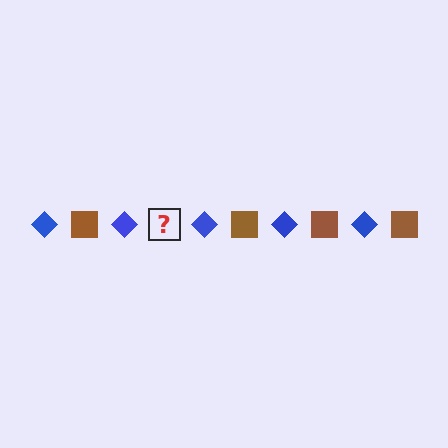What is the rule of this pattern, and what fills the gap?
The rule is that the pattern alternates between blue diamond and brown square. The gap should be filled with a brown square.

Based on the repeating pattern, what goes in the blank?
The blank should be a brown square.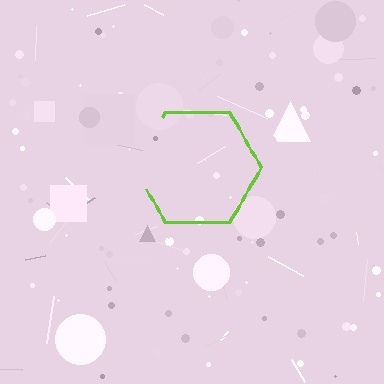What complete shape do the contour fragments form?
The contour fragments form a hexagon.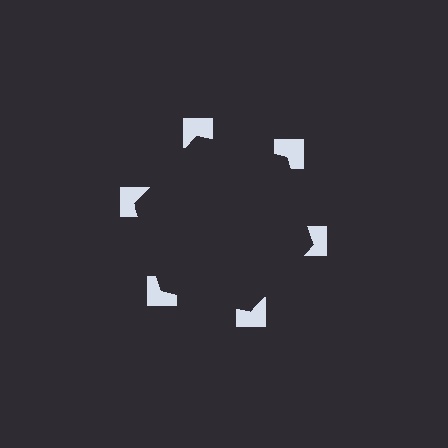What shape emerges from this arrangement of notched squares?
An illusory hexagon — its edges are inferred from the aligned wedge cuts in the notched squares, not physically drawn.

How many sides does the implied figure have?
6 sides.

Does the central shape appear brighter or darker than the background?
It typically appears slightly darker than the background, even though no actual brightness change is drawn.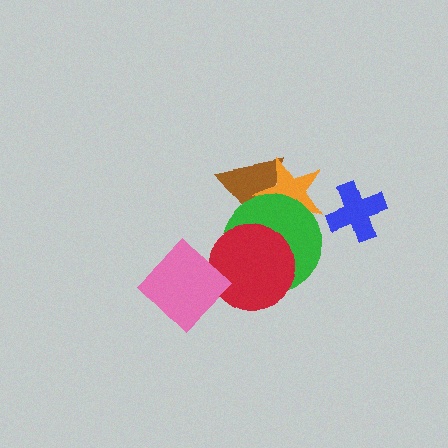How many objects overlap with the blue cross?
0 objects overlap with the blue cross.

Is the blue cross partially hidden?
No, no other shape covers it.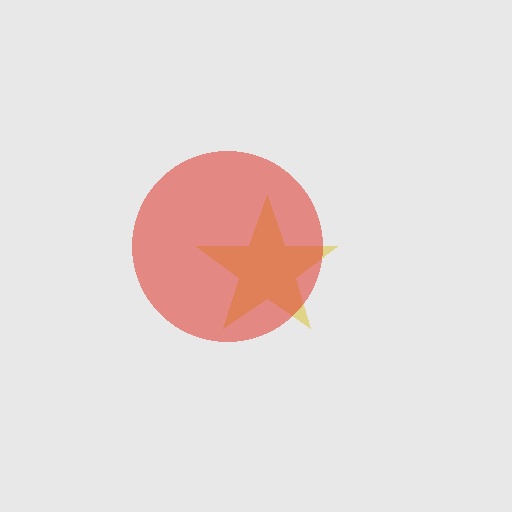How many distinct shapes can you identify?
There are 2 distinct shapes: a yellow star, a red circle.